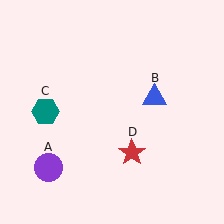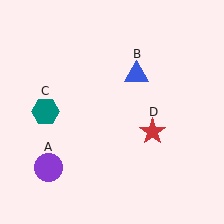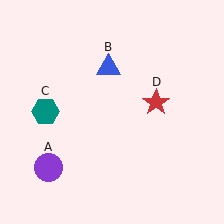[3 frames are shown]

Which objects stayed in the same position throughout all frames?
Purple circle (object A) and teal hexagon (object C) remained stationary.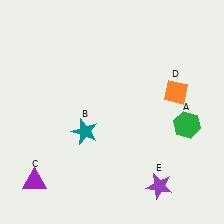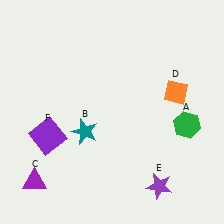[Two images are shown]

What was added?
A purple square (F) was added in Image 2.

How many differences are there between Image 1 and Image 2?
There is 1 difference between the two images.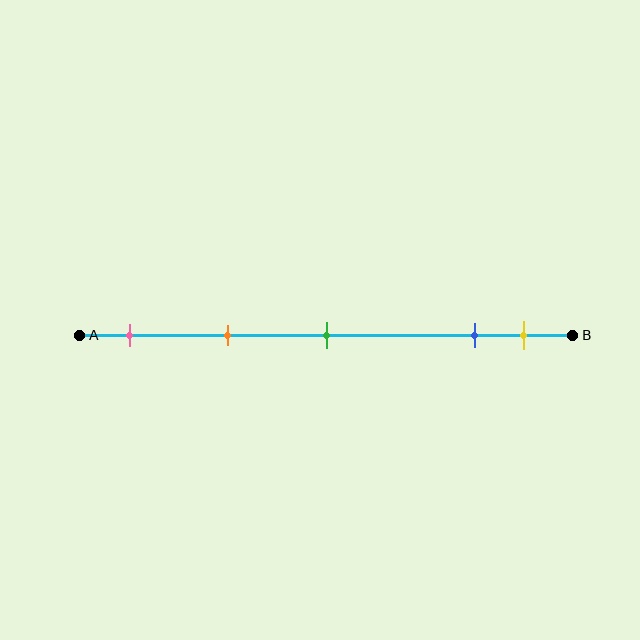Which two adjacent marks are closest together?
The blue and yellow marks are the closest adjacent pair.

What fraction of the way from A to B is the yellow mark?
The yellow mark is approximately 90% (0.9) of the way from A to B.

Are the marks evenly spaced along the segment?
No, the marks are not evenly spaced.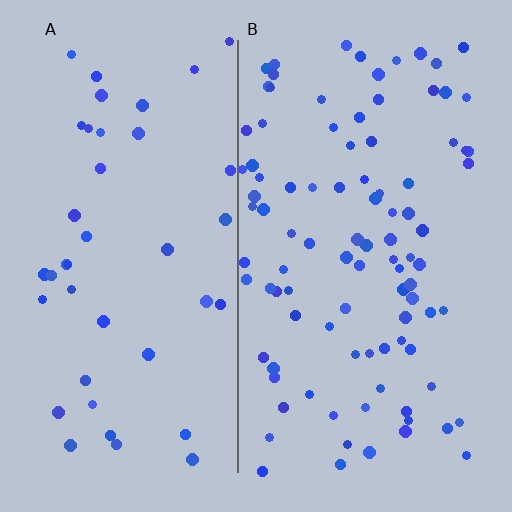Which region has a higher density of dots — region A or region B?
B (the right).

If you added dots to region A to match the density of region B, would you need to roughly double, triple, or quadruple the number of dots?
Approximately double.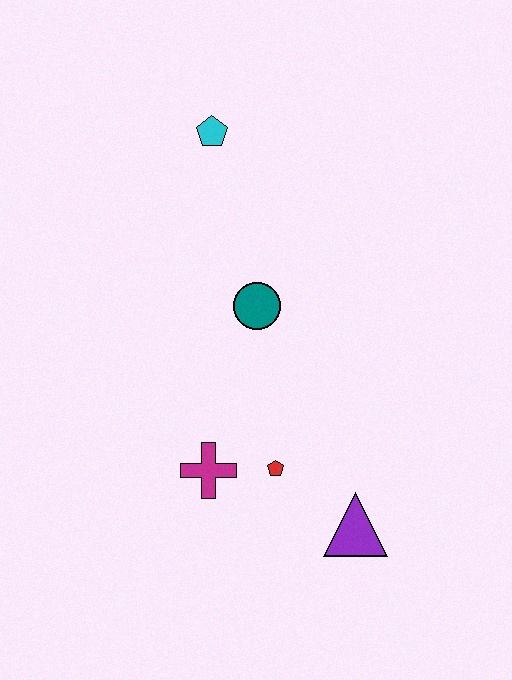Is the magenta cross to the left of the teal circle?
Yes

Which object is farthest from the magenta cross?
The cyan pentagon is farthest from the magenta cross.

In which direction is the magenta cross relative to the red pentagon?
The magenta cross is to the left of the red pentagon.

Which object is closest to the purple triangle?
The red pentagon is closest to the purple triangle.